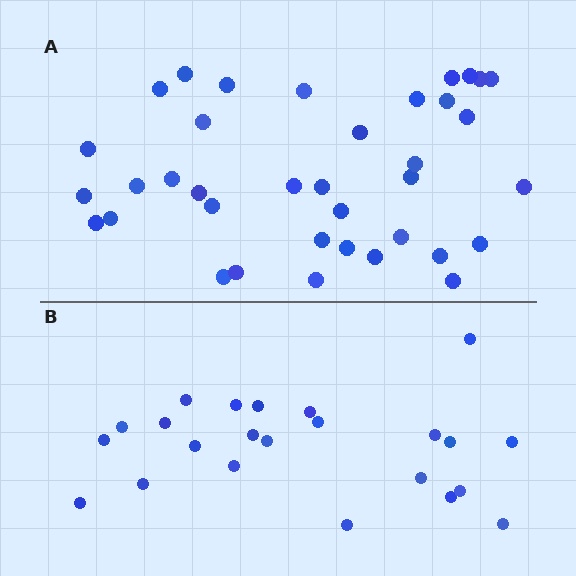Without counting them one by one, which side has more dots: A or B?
Region A (the top region) has more dots.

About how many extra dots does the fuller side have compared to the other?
Region A has approximately 15 more dots than region B.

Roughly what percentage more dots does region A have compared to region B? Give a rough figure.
About 60% more.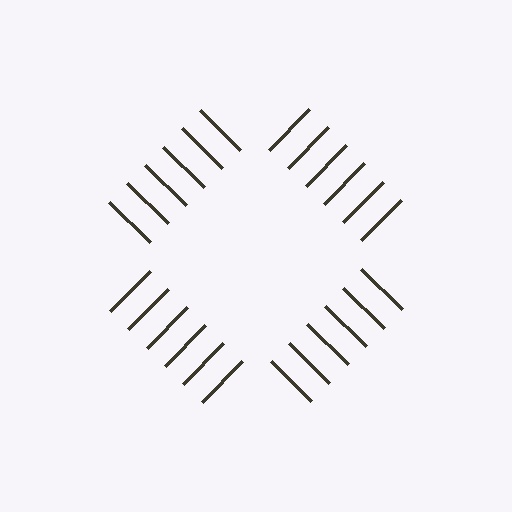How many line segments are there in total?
24 — 6 along each of the 4 edges.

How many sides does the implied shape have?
4 sides — the line-ends trace a square.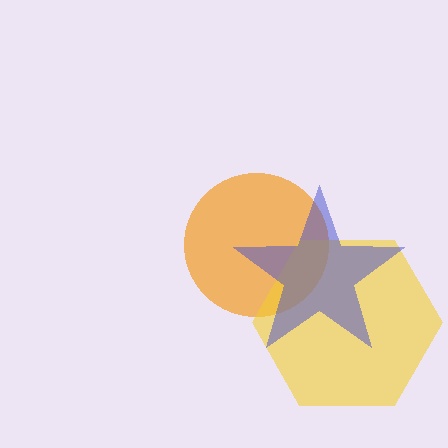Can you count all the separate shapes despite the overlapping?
Yes, there are 3 separate shapes.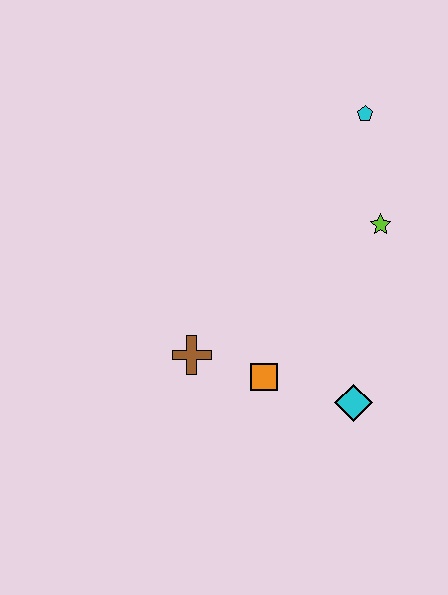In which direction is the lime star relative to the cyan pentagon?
The lime star is below the cyan pentagon.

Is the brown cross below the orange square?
No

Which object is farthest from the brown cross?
The cyan pentagon is farthest from the brown cross.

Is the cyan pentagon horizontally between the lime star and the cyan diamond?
Yes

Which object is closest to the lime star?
The cyan pentagon is closest to the lime star.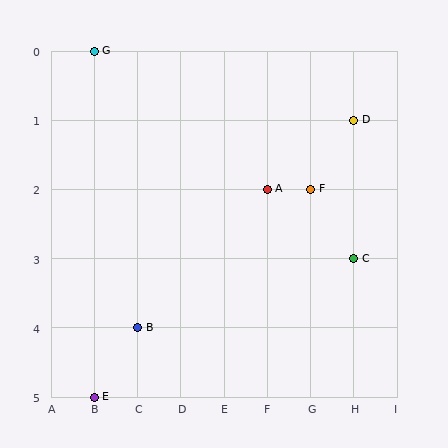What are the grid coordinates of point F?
Point F is at grid coordinates (G, 2).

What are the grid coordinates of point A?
Point A is at grid coordinates (F, 2).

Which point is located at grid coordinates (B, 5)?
Point E is at (B, 5).